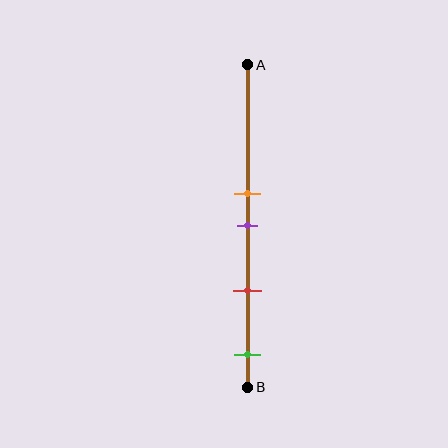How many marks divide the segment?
There are 4 marks dividing the segment.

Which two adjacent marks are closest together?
The orange and purple marks are the closest adjacent pair.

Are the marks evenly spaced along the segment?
No, the marks are not evenly spaced.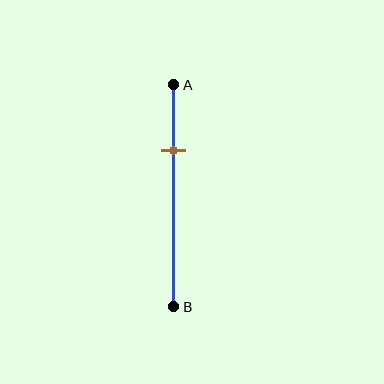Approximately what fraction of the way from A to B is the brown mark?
The brown mark is approximately 30% of the way from A to B.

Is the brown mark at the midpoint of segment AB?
No, the mark is at about 30% from A, not at the 50% midpoint.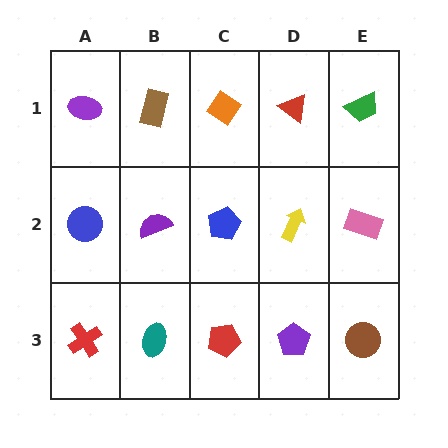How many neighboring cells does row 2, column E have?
3.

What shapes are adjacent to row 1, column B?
A purple semicircle (row 2, column B), a purple ellipse (row 1, column A), an orange diamond (row 1, column C).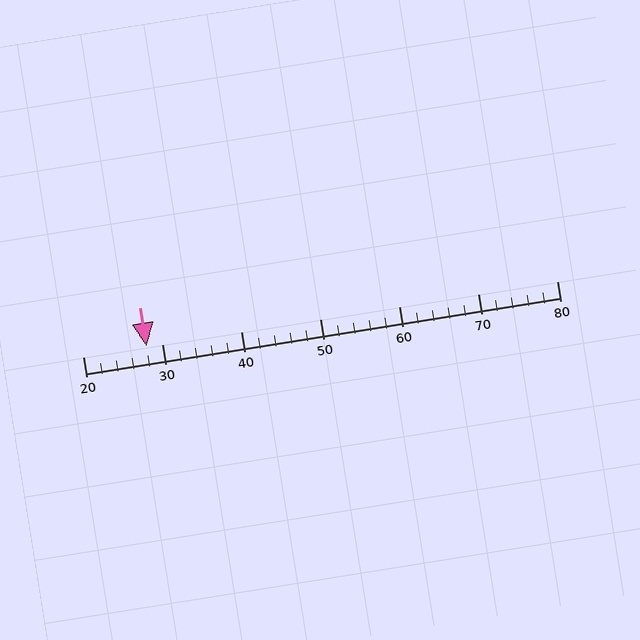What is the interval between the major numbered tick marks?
The major tick marks are spaced 10 units apart.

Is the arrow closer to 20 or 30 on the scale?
The arrow is closer to 30.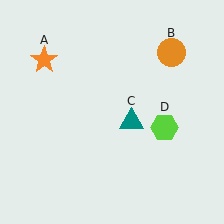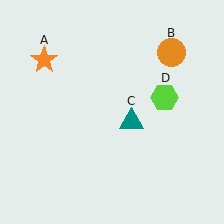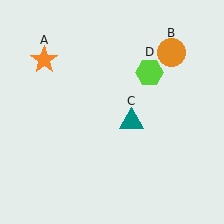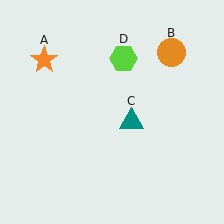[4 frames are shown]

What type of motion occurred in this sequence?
The lime hexagon (object D) rotated counterclockwise around the center of the scene.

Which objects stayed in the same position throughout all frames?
Orange star (object A) and orange circle (object B) and teal triangle (object C) remained stationary.